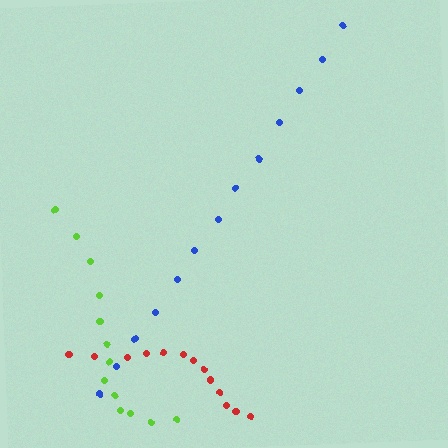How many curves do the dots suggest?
There are 3 distinct paths.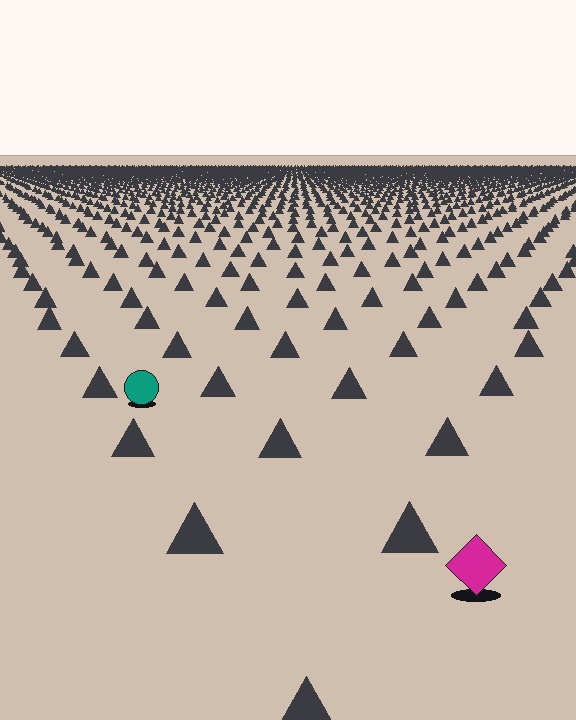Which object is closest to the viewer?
The magenta diamond is closest. The texture marks near it are larger and more spread out.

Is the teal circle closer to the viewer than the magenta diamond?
No. The magenta diamond is closer — you can tell from the texture gradient: the ground texture is coarser near it.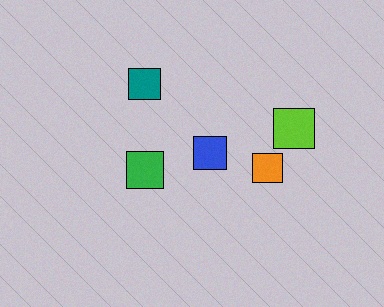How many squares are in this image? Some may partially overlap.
There are 5 squares.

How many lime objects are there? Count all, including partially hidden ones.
There is 1 lime object.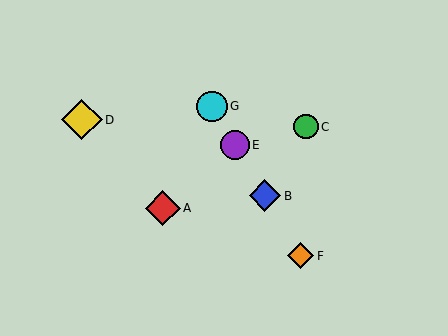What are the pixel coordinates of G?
Object G is at (212, 106).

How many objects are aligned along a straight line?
4 objects (B, E, F, G) are aligned along a straight line.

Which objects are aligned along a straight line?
Objects B, E, F, G are aligned along a straight line.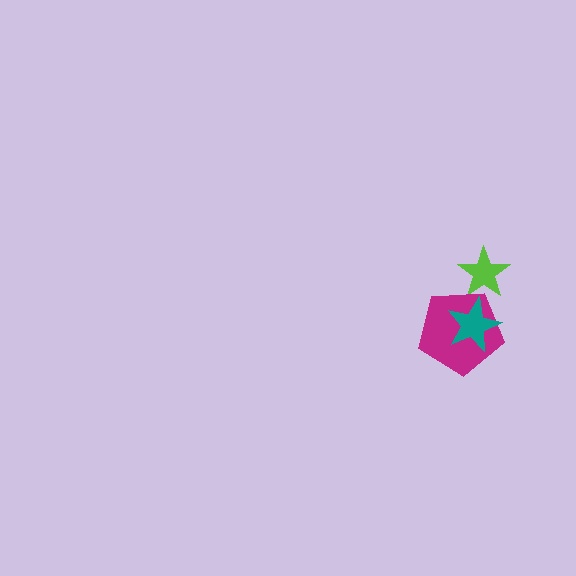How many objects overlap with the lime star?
1 object overlaps with the lime star.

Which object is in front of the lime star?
The magenta pentagon is in front of the lime star.